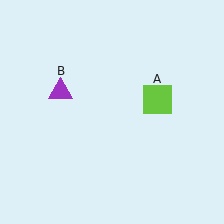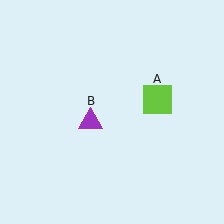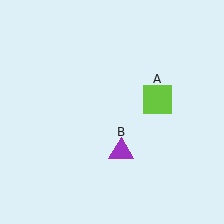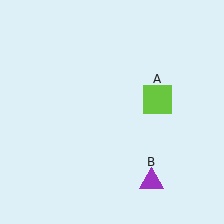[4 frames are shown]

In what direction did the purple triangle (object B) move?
The purple triangle (object B) moved down and to the right.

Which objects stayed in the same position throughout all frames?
Lime square (object A) remained stationary.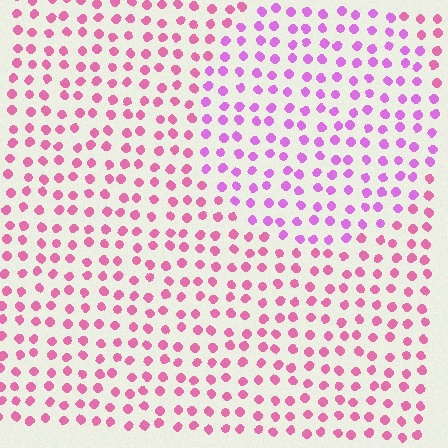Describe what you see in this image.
The image is filled with small pink elements in a uniform arrangement. A circle-shaped region is visible where the elements are tinted to a slightly different hue, forming a subtle color boundary.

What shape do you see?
I see a circle.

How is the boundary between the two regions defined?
The boundary is defined purely by a slight shift in hue (about 33 degrees). Spacing, size, and orientation are identical on both sides.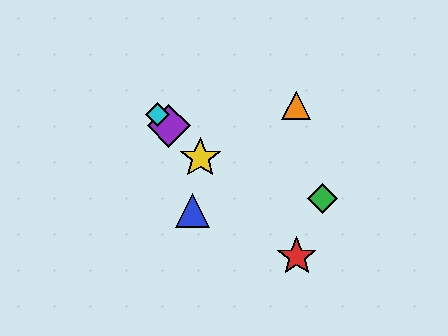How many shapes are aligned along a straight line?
4 shapes (the red star, the yellow star, the purple diamond, the cyan diamond) are aligned along a straight line.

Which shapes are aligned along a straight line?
The red star, the yellow star, the purple diamond, the cyan diamond are aligned along a straight line.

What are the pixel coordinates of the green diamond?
The green diamond is at (323, 199).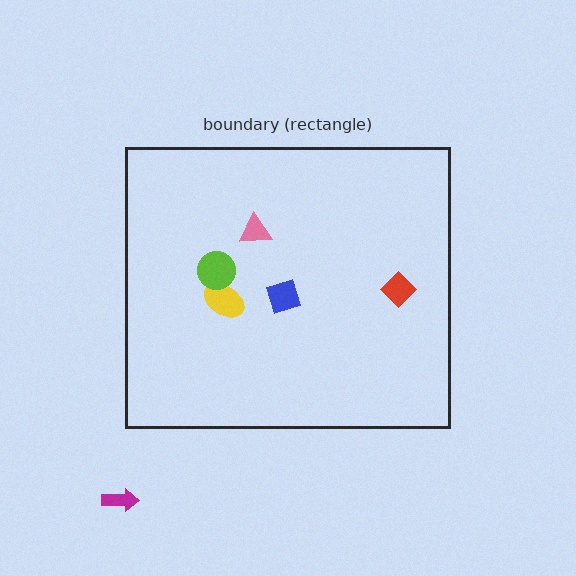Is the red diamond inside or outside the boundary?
Inside.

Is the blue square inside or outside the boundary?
Inside.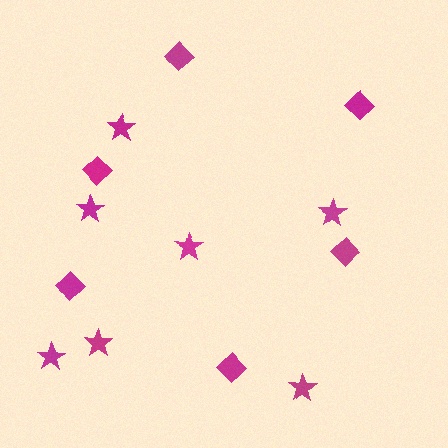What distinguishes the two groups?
There are 2 groups: one group of diamonds (6) and one group of stars (7).